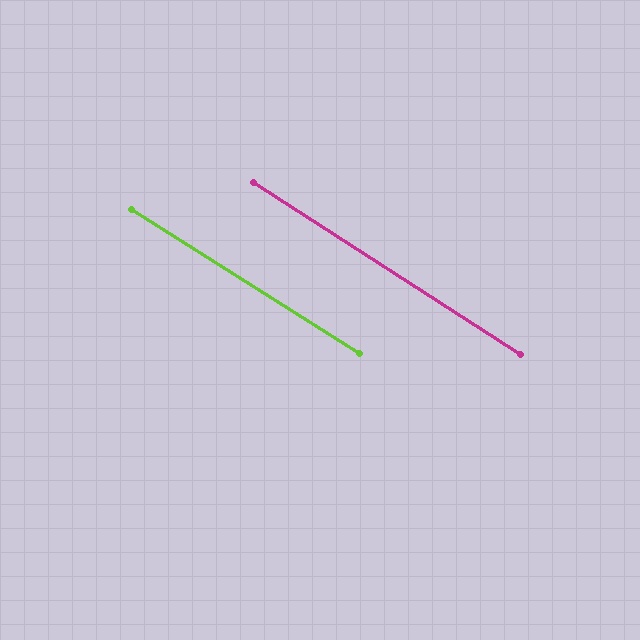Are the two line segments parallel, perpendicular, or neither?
Parallel — their directions differ by only 0.6°.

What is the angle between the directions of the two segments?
Approximately 1 degree.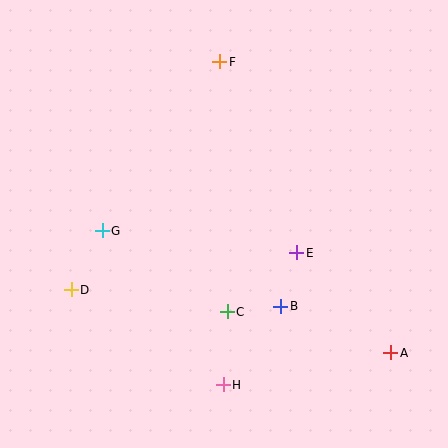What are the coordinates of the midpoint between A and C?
The midpoint between A and C is at (309, 332).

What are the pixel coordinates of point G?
Point G is at (102, 231).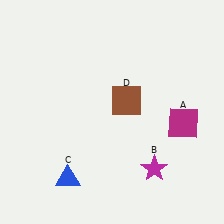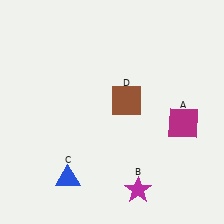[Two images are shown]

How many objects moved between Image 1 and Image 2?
1 object moved between the two images.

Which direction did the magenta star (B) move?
The magenta star (B) moved down.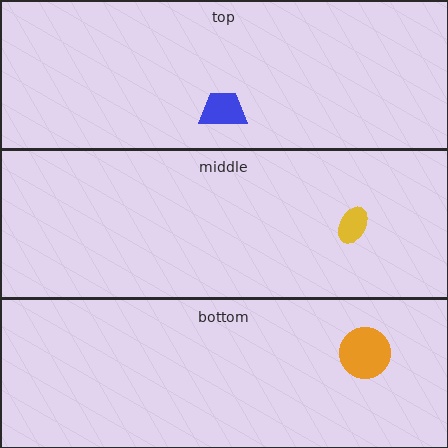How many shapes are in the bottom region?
1.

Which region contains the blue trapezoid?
The top region.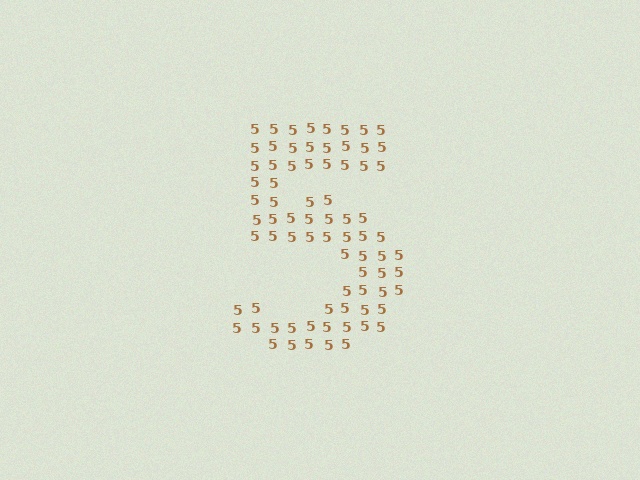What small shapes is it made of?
It is made of small digit 5's.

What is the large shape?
The large shape is the digit 5.